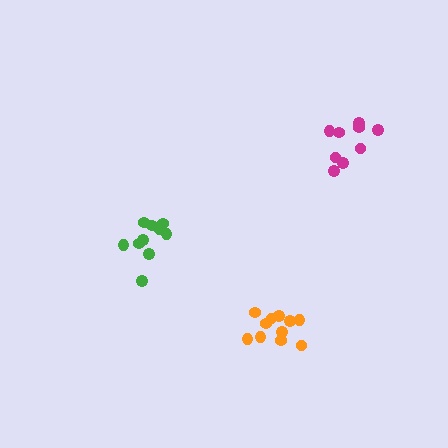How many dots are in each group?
Group 1: 9 dots, Group 2: 11 dots, Group 3: 10 dots (30 total).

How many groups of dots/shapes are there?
There are 3 groups.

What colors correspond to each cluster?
The clusters are colored: magenta, orange, green.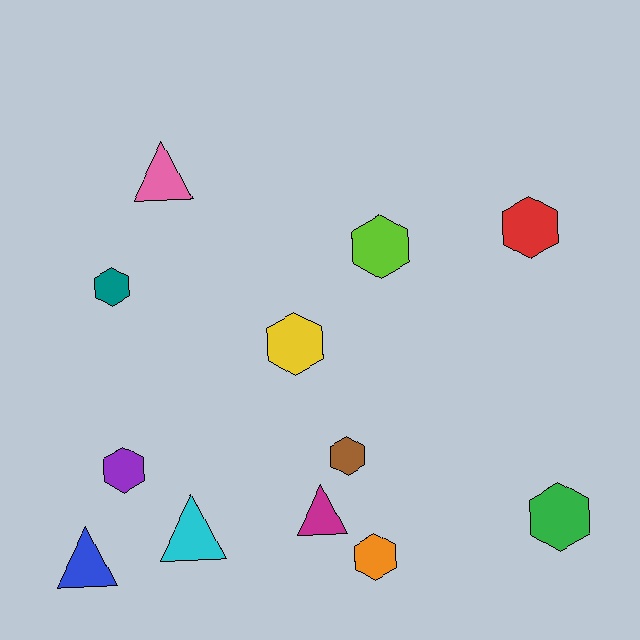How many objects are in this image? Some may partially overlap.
There are 12 objects.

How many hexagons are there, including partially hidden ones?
There are 8 hexagons.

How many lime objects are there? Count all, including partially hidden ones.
There is 1 lime object.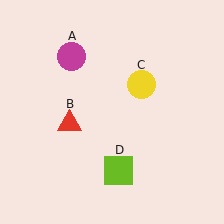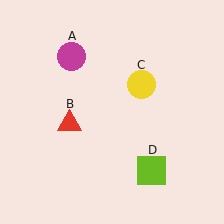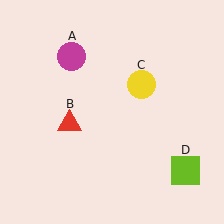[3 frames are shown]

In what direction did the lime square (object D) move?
The lime square (object D) moved right.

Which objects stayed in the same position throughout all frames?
Magenta circle (object A) and red triangle (object B) and yellow circle (object C) remained stationary.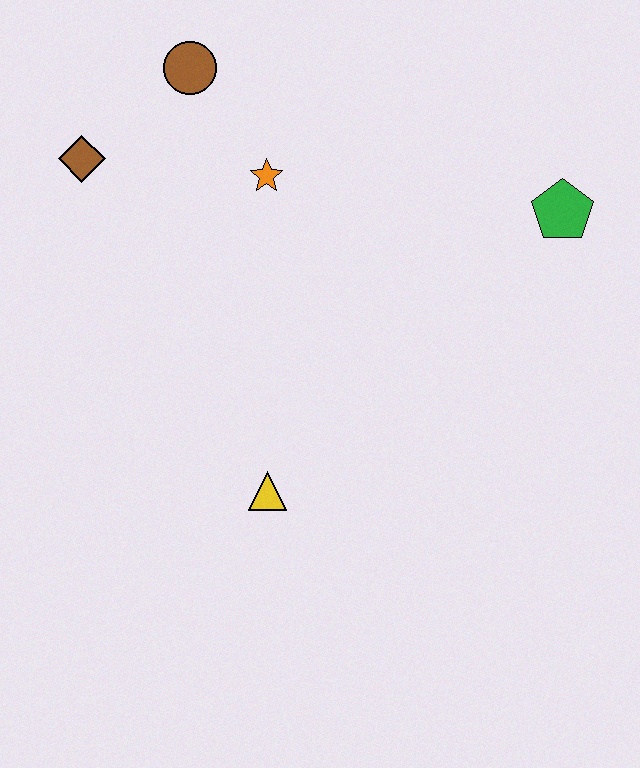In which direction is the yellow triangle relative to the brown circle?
The yellow triangle is below the brown circle.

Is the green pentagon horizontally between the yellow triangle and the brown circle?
No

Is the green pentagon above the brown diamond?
No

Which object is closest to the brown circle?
The orange star is closest to the brown circle.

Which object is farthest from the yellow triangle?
The brown circle is farthest from the yellow triangle.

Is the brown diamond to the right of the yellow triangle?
No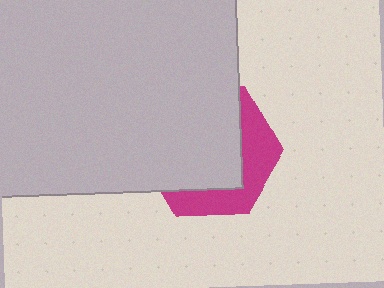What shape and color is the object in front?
The object in front is a light gray rectangle.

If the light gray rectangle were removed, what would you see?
You would see the complete magenta hexagon.